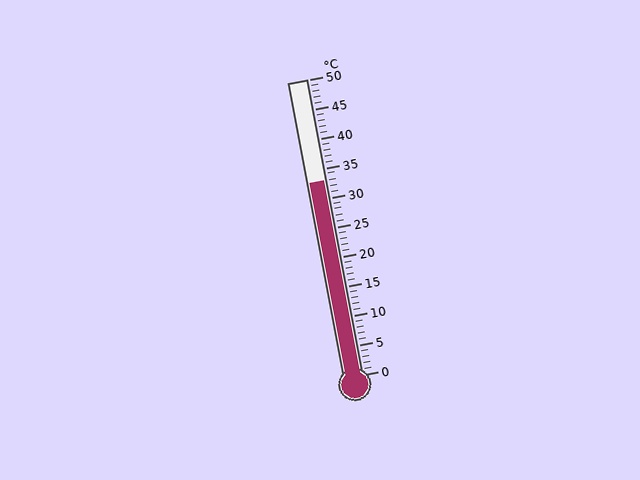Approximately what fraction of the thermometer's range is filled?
The thermometer is filled to approximately 65% of its range.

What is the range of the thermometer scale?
The thermometer scale ranges from 0°C to 50°C.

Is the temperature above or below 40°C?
The temperature is below 40°C.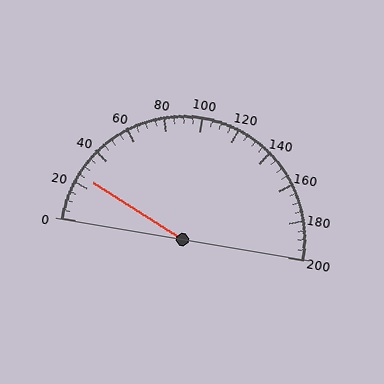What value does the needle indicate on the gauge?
The needle indicates approximately 25.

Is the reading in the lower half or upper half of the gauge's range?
The reading is in the lower half of the range (0 to 200).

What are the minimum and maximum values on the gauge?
The gauge ranges from 0 to 200.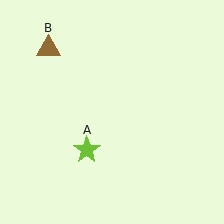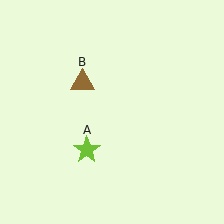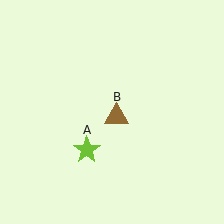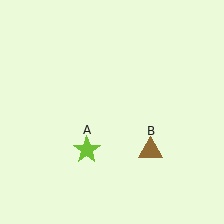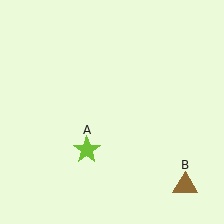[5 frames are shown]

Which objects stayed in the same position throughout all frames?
Lime star (object A) remained stationary.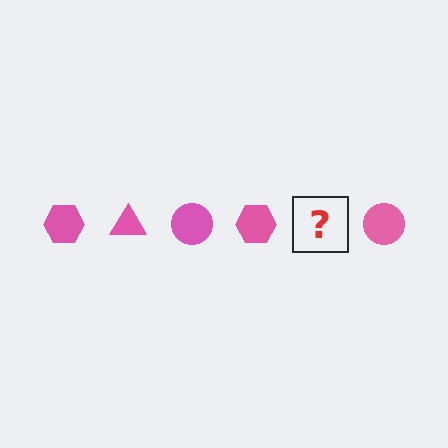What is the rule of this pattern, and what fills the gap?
The rule is that the pattern cycles through hexagon, triangle, circle shapes in pink. The gap should be filled with a pink triangle.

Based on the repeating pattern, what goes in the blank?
The blank should be a pink triangle.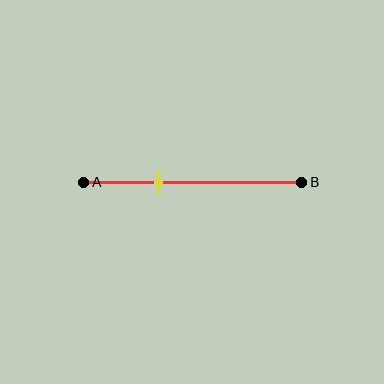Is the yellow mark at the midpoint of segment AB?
No, the mark is at about 35% from A, not at the 50% midpoint.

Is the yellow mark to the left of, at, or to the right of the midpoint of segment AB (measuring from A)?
The yellow mark is to the left of the midpoint of segment AB.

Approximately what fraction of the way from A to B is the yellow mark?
The yellow mark is approximately 35% of the way from A to B.